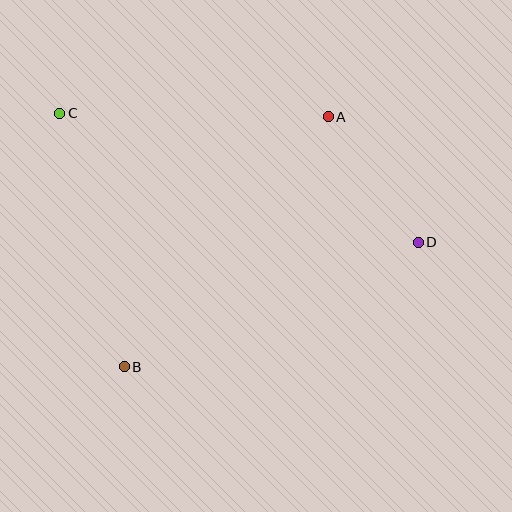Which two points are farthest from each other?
Points C and D are farthest from each other.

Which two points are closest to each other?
Points A and D are closest to each other.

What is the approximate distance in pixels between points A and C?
The distance between A and C is approximately 269 pixels.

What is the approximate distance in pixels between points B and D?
The distance between B and D is approximately 319 pixels.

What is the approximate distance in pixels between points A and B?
The distance between A and B is approximately 322 pixels.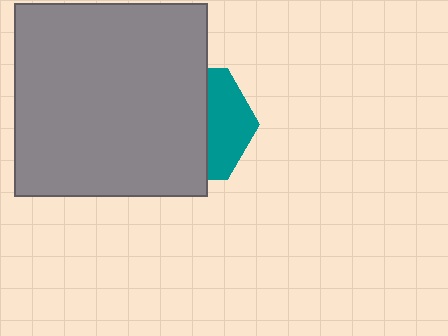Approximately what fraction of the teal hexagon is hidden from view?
Roughly 63% of the teal hexagon is hidden behind the gray square.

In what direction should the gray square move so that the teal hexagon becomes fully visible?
The gray square should move left. That is the shortest direction to clear the overlap and leave the teal hexagon fully visible.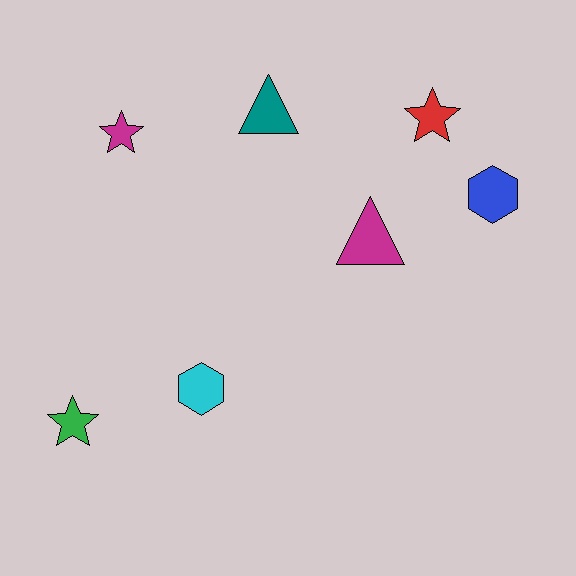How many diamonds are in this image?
There are no diamonds.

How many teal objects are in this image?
There is 1 teal object.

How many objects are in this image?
There are 7 objects.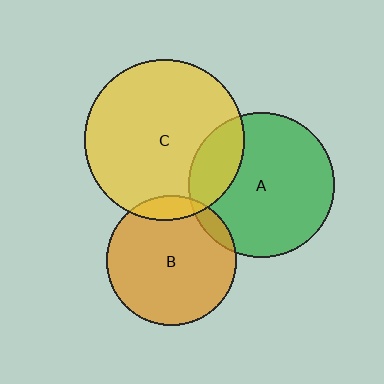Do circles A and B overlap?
Yes.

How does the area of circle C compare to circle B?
Approximately 1.5 times.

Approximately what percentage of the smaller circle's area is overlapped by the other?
Approximately 5%.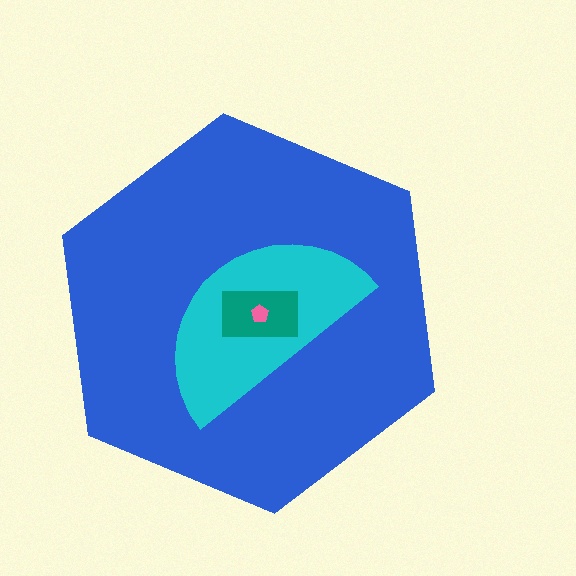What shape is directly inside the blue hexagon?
The cyan semicircle.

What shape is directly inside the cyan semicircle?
The teal rectangle.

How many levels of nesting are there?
4.